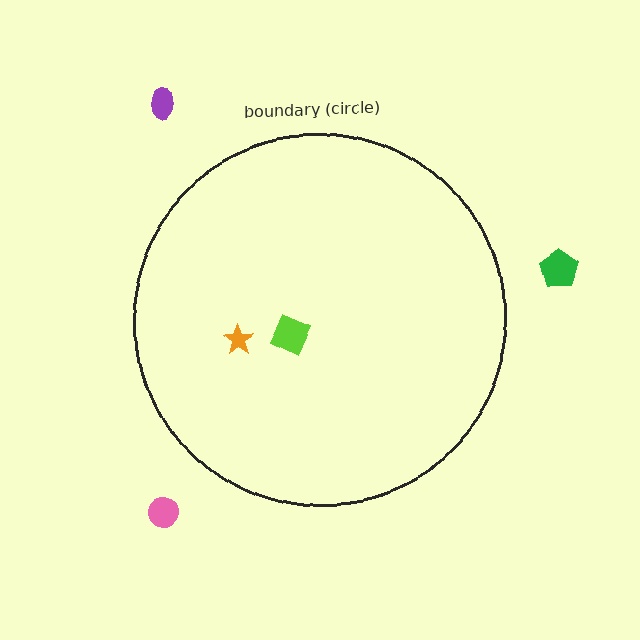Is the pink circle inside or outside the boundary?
Outside.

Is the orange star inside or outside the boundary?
Inside.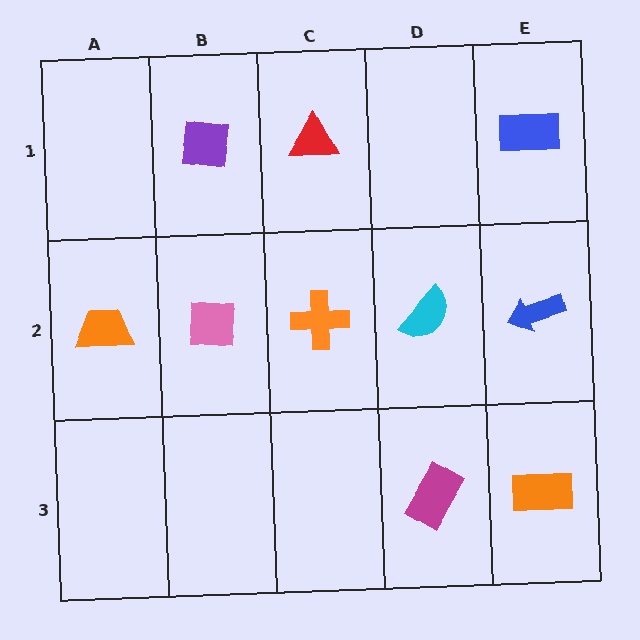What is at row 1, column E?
A blue rectangle.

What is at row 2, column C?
An orange cross.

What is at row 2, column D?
A cyan semicircle.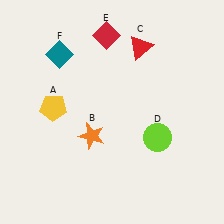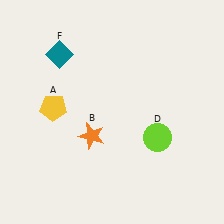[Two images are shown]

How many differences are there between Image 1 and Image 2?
There are 2 differences between the two images.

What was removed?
The red diamond (E), the red triangle (C) were removed in Image 2.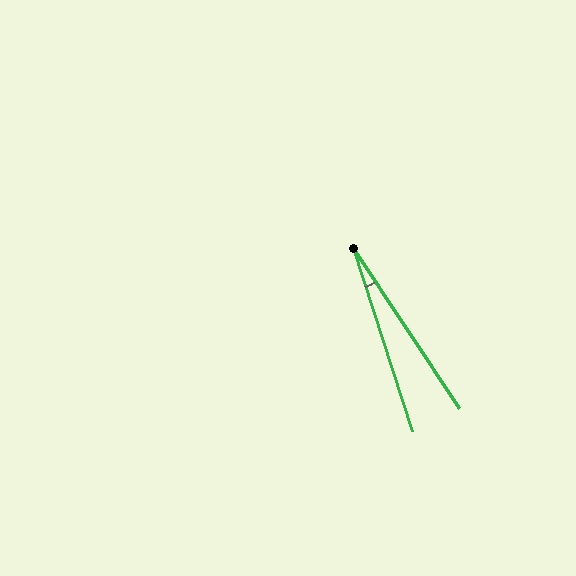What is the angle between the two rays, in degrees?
Approximately 15 degrees.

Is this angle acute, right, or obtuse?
It is acute.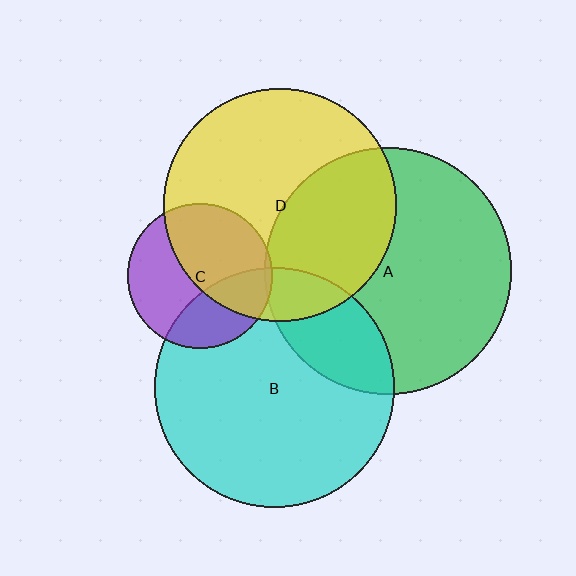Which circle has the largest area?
Circle A (green).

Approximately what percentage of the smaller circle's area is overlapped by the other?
Approximately 40%.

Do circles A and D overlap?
Yes.